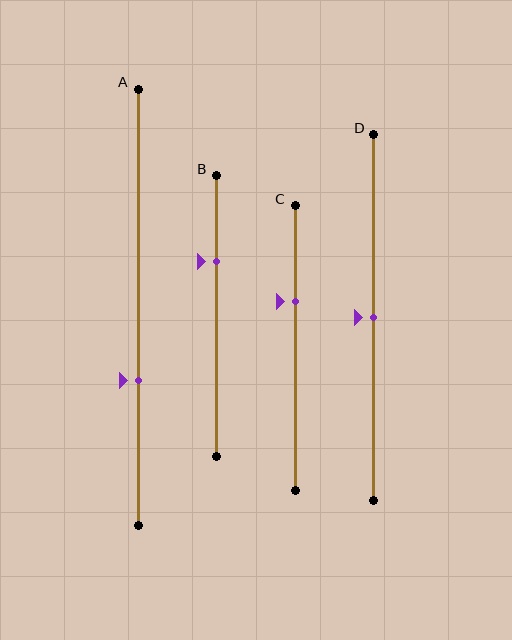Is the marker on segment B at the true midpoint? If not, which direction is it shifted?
No, the marker on segment B is shifted upward by about 20% of the segment length.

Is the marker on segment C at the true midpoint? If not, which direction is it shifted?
No, the marker on segment C is shifted upward by about 16% of the segment length.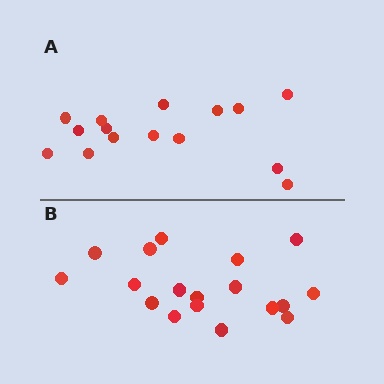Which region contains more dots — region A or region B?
Region B (the bottom region) has more dots.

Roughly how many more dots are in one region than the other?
Region B has just a few more — roughly 2 or 3 more dots than region A.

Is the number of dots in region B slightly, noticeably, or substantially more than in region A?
Region B has only slightly more — the two regions are fairly close. The ratio is roughly 1.2 to 1.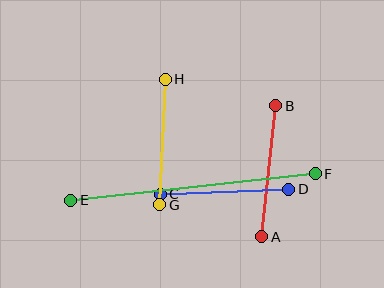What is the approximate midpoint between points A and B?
The midpoint is at approximately (269, 171) pixels.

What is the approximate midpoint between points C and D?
The midpoint is at approximately (225, 192) pixels.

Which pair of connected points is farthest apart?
Points E and F are farthest apart.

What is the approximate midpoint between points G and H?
The midpoint is at approximately (163, 142) pixels.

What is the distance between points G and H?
The distance is approximately 126 pixels.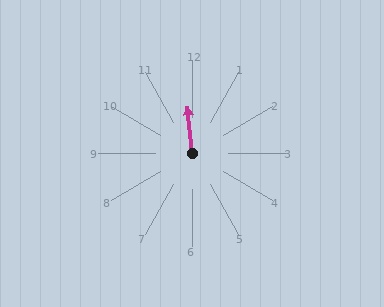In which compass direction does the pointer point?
North.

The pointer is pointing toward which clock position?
Roughly 12 o'clock.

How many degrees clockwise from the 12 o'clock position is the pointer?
Approximately 355 degrees.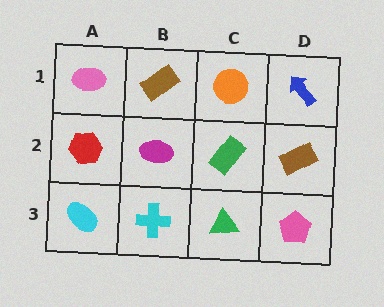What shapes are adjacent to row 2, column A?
A pink ellipse (row 1, column A), a cyan ellipse (row 3, column A), a magenta ellipse (row 2, column B).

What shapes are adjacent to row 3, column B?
A magenta ellipse (row 2, column B), a cyan ellipse (row 3, column A), a green triangle (row 3, column C).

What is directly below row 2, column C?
A green triangle.